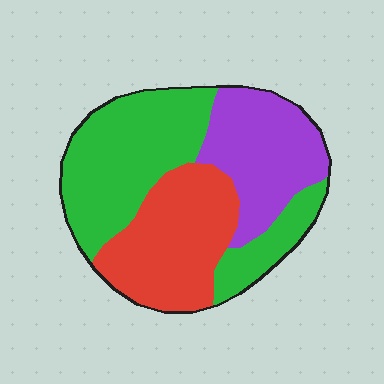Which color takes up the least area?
Purple, at roughly 25%.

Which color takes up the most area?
Green, at roughly 45%.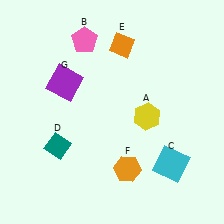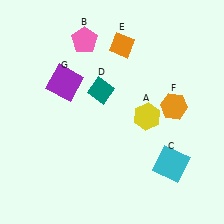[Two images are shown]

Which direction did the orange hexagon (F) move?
The orange hexagon (F) moved up.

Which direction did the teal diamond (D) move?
The teal diamond (D) moved up.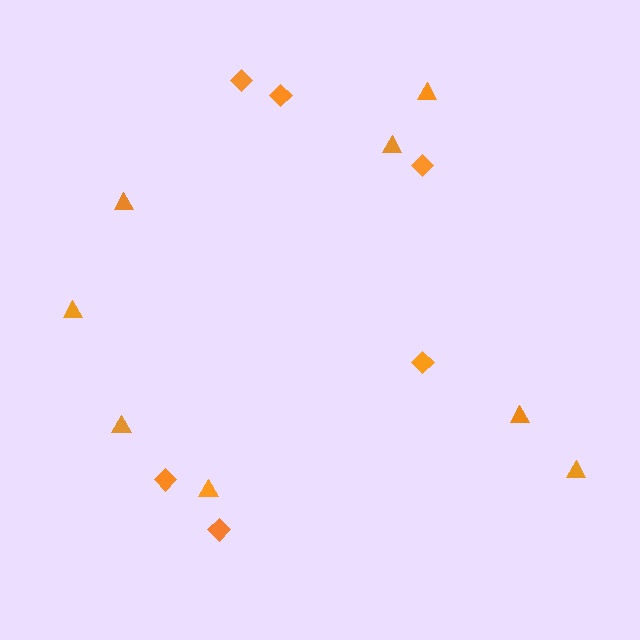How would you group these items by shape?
There are 2 groups: one group of triangles (8) and one group of diamonds (6).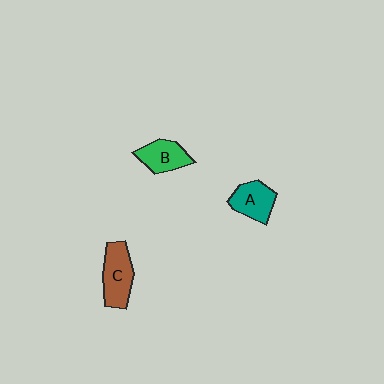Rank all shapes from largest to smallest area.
From largest to smallest: C (brown), A (teal), B (green).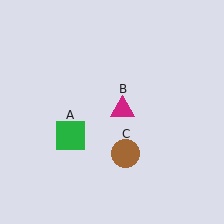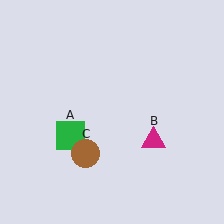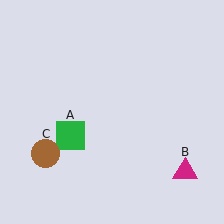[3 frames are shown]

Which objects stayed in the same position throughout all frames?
Green square (object A) remained stationary.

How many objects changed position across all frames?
2 objects changed position: magenta triangle (object B), brown circle (object C).